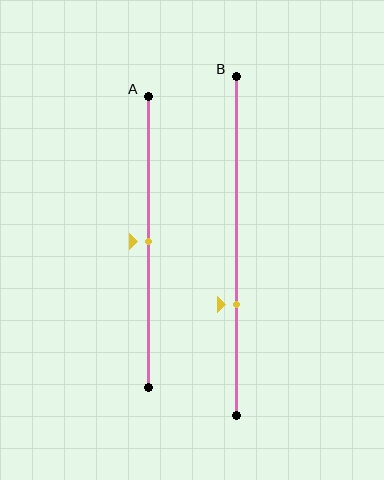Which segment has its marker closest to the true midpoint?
Segment A has its marker closest to the true midpoint.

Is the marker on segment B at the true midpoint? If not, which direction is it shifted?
No, the marker on segment B is shifted downward by about 17% of the segment length.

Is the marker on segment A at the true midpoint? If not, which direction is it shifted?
Yes, the marker on segment A is at the true midpoint.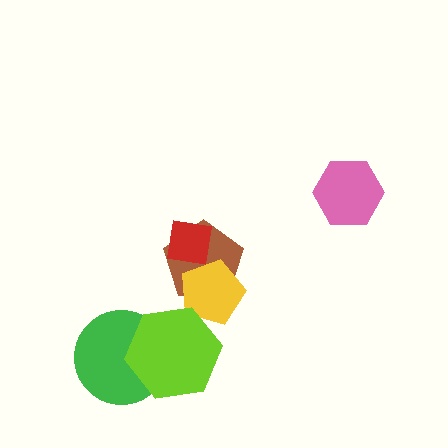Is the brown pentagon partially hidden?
Yes, it is partially covered by another shape.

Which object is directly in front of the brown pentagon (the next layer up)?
The red square is directly in front of the brown pentagon.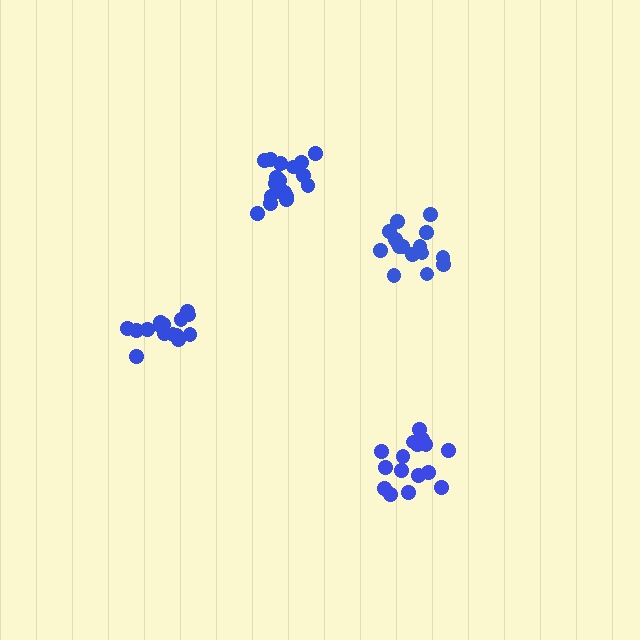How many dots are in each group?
Group 1: 15 dots, Group 2: 18 dots, Group 3: 16 dots, Group 4: 16 dots (65 total).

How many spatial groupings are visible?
There are 4 spatial groupings.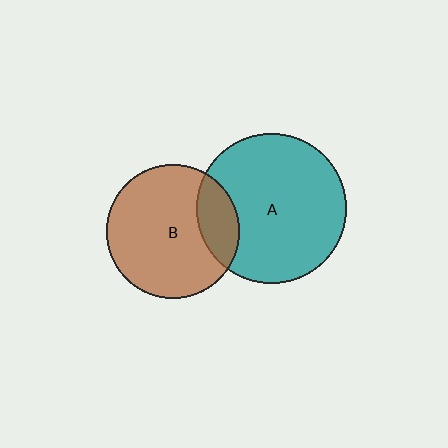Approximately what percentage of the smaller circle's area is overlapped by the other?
Approximately 20%.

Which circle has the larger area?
Circle A (teal).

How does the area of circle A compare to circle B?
Approximately 1.3 times.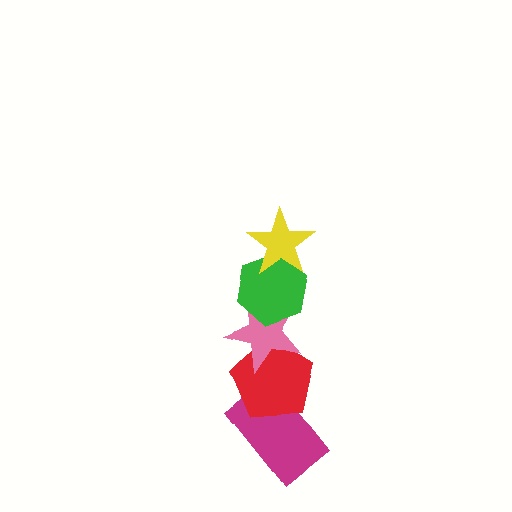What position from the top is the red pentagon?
The red pentagon is 4th from the top.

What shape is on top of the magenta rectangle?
The red pentagon is on top of the magenta rectangle.